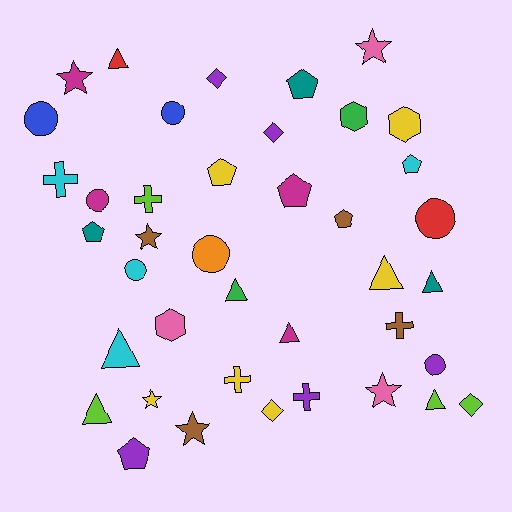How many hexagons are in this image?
There are 3 hexagons.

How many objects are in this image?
There are 40 objects.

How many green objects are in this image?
There are 2 green objects.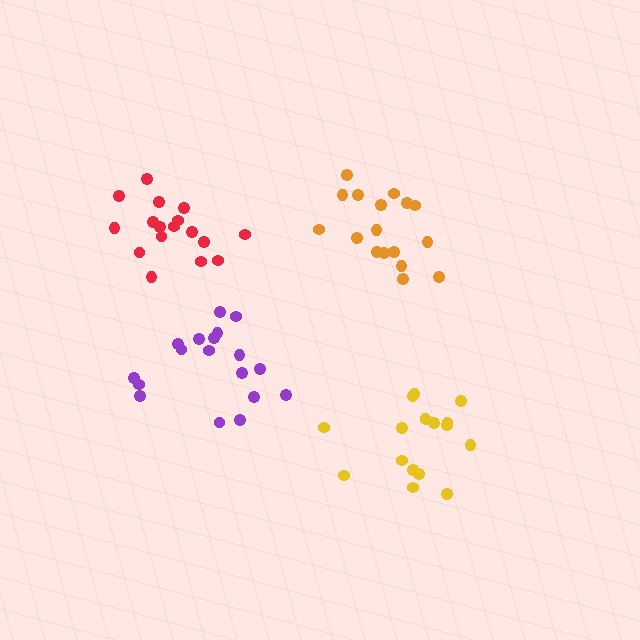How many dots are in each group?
Group 1: 17 dots, Group 2: 17 dots, Group 3: 18 dots, Group 4: 17 dots (69 total).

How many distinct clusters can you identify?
There are 4 distinct clusters.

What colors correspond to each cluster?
The clusters are colored: orange, yellow, purple, red.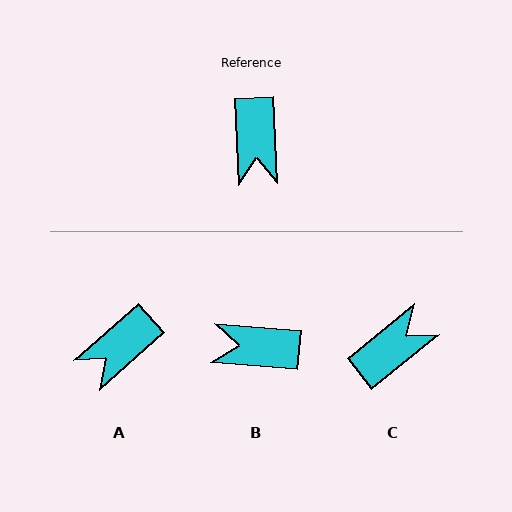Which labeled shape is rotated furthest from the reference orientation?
C, about 126 degrees away.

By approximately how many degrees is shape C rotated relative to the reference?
Approximately 126 degrees counter-clockwise.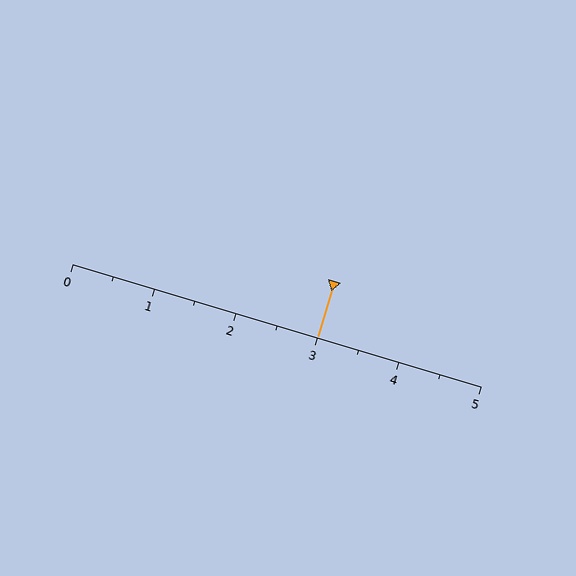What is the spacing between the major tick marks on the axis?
The major ticks are spaced 1 apart.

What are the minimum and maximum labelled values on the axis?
The axis runs from 0 to 5.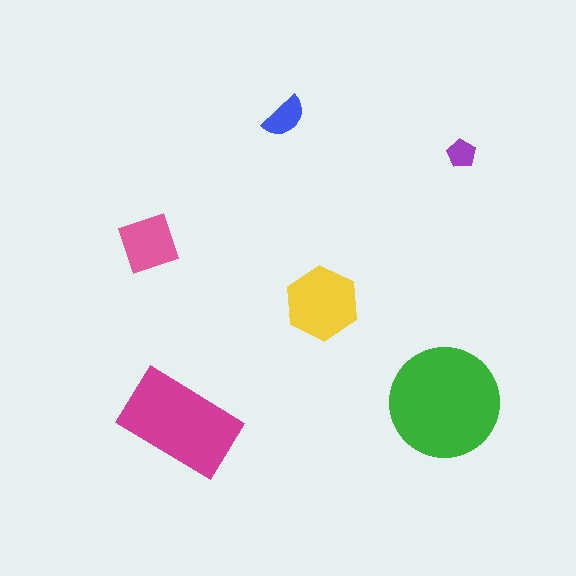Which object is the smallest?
The purple pentagon.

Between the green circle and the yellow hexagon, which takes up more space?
The green circle.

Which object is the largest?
The green circle.